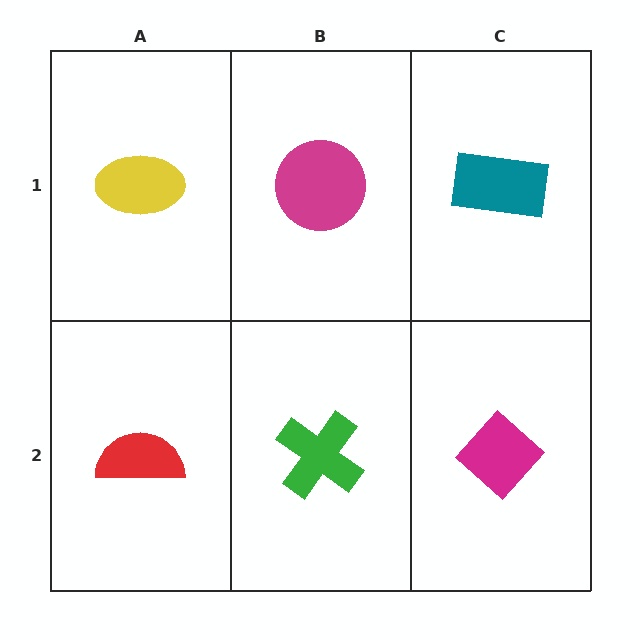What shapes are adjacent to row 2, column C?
A teal rectangle (row 1, column C), a green cross (row 2, column B).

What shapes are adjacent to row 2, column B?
A magenta circle (row 1, column B), a red semicircle (row 2, column A), a magenta diamond (row 2, column C).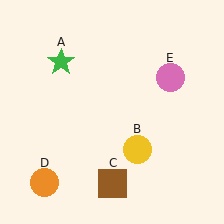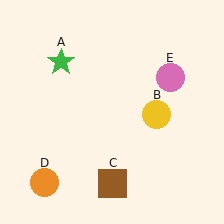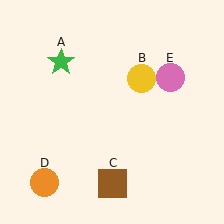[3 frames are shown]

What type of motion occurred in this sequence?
The yellow circle (object B) rotated counterclockwise around the center of the scene.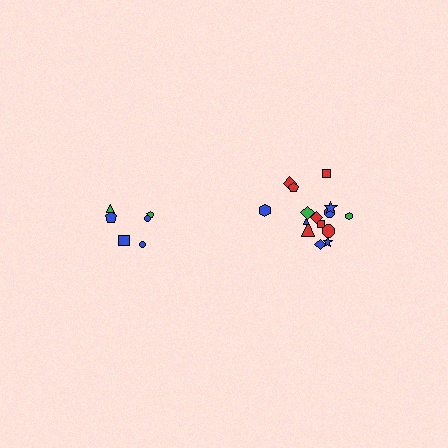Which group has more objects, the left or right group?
The right group.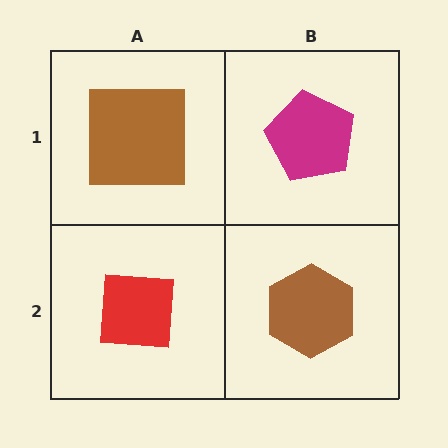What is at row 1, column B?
A magenta pentagon.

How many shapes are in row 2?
2 shapes.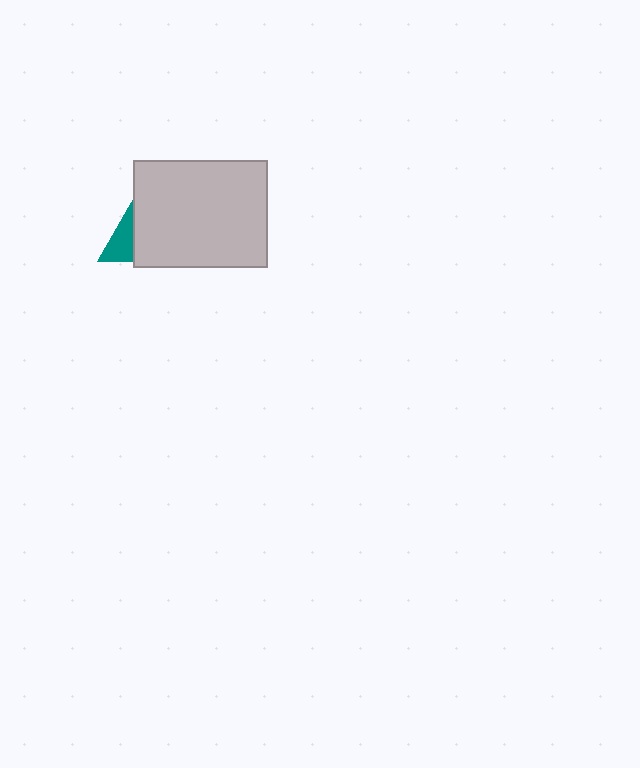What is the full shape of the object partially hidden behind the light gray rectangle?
The partially hidden object is a teal triangle.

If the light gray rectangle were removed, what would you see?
You would see the complete teal triangle.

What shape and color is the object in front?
The object in front is a light gray rectangle.